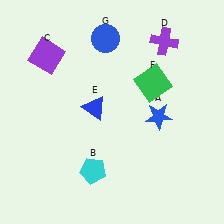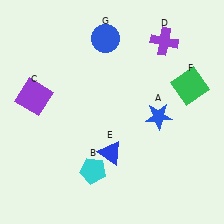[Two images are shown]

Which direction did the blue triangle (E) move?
The blue triangle (E) moved down.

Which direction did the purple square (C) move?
The purple square (C) moved down.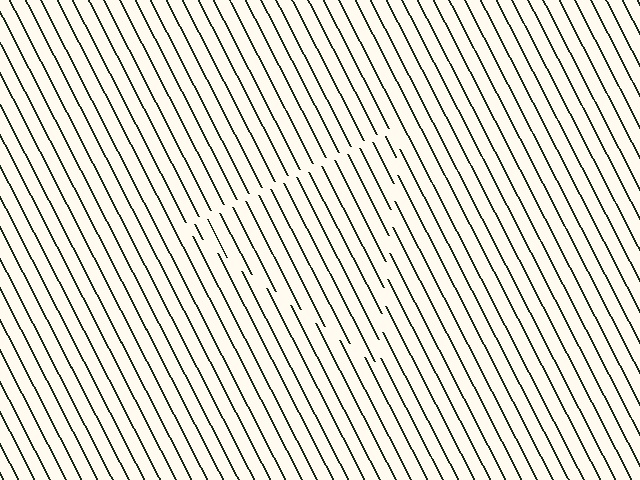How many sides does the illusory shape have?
3 sides — the line-ends trace a triangle.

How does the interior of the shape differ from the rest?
The interior of the shape contains the same grating, shifted by half a period — the contour is defined by the phase discontinuity where line-ends from the inner and outer gratings abut.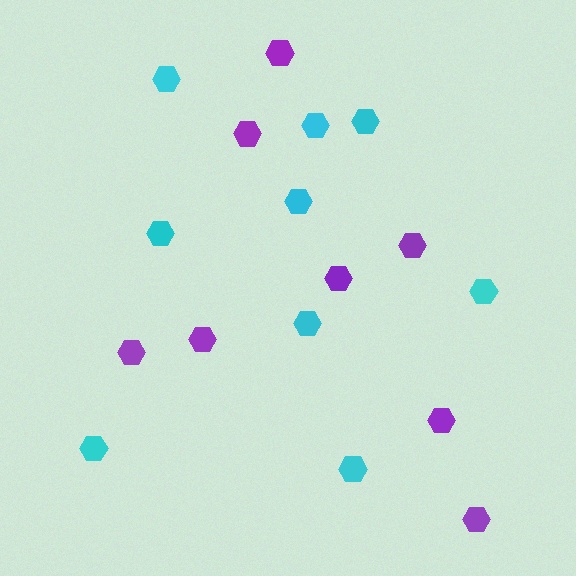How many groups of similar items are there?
There are 2 groups: one group of purple hexagons (8) and one group of cyan hexagons (9).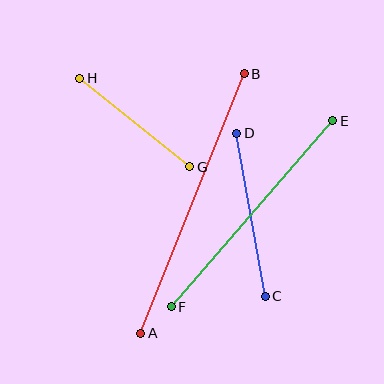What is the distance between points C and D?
The distance is approximately 165 pixels.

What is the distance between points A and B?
The distance is approximately 279 pixels.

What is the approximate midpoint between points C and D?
The midpoint is at approximately (251, 215) pixels.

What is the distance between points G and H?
The distance is approximately 141 pixels.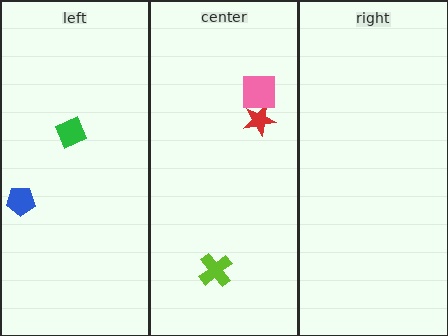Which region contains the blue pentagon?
The left region.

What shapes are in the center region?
The red star, the lime cross, the pink square.